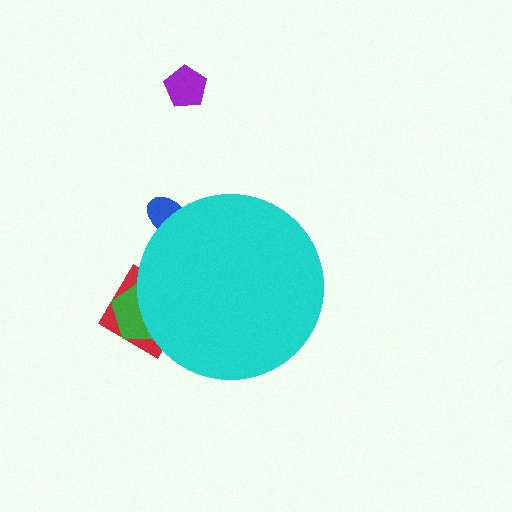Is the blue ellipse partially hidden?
Yes, the blue ellipse is partially hidden behind the cyan circle.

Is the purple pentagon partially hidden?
No, the purple pentagon is fully visible.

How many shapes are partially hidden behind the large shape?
3 shapes are partially hidden.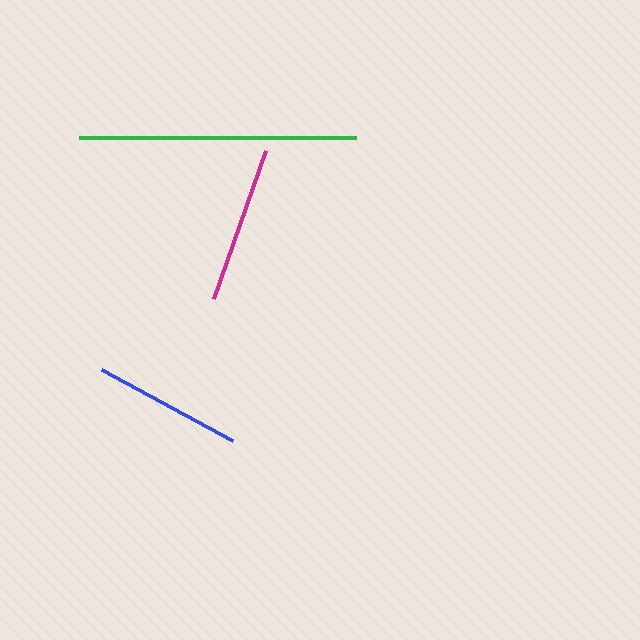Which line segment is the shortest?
The blue line is the shortest at approximately 149 pixels.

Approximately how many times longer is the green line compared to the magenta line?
The green line is approximately 1.8 times the length of the magenta line.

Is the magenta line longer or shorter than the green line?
The green line is longer than the magenta line.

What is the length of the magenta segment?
The magenta segment is approximately 157 pixels long.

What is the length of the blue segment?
The blue segment is approximately 149 pixels long.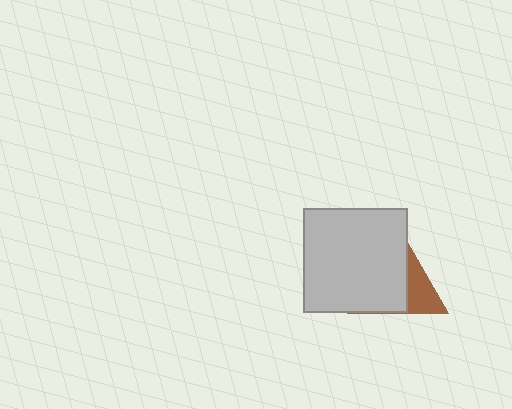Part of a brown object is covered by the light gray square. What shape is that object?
It is a triangle.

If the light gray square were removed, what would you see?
You would see the complete brown triangle.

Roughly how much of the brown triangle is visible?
A small part of it is visible (roughly 33%).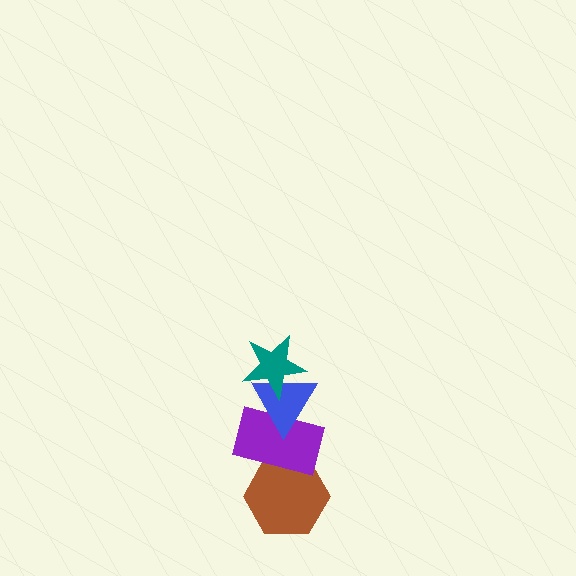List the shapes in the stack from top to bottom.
From top to bottom: the teal star, the blue triangle, the purple rectangle, the brown hexagon.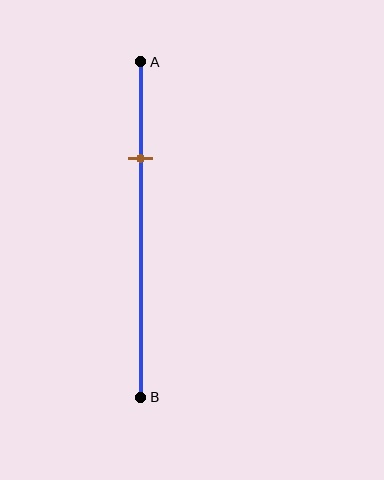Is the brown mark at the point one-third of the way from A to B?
No, the mark is at about 30% from A, not at the 33% one-third point.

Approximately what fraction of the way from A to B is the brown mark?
The brown mark is approximately 30% of the way from A to B.